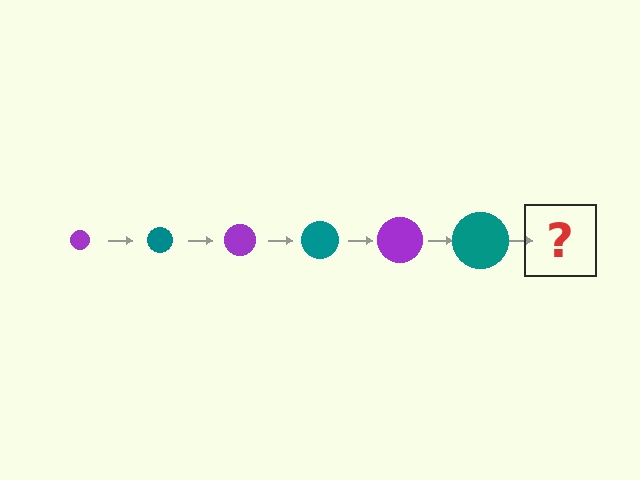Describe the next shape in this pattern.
It should be a purple circle, larger than the previous one.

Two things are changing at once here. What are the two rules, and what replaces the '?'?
The two rules are that the circle grows larger each step and the color cycles through purple and teal. The '?' should be a purple circle, larger than the previous one.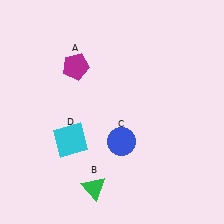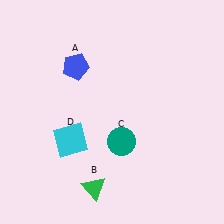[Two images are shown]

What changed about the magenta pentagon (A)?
In Image 1, A is magenta. In Image 2, it changed to blue.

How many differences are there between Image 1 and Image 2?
There are 2 differences between the two images.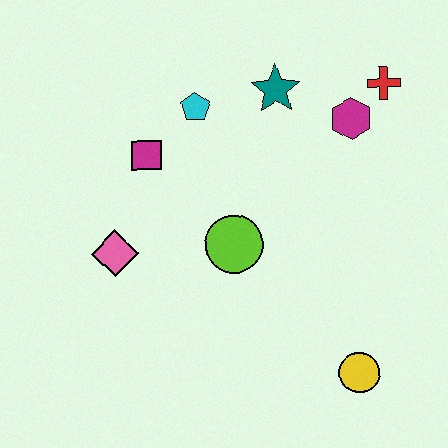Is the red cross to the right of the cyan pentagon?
Yes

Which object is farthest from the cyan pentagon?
The yellow circle is farthest from the cyan pentagon.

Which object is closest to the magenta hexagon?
The red cross is closest to the magenta hexagon.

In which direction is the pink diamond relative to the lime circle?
The pink diamond is to the left of the lime circle.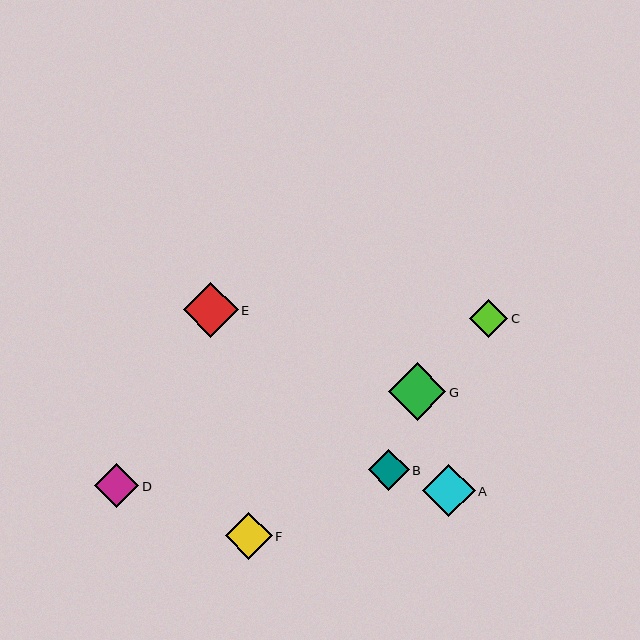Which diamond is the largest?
Diamond G is the largest with a size of approximately 58 pixels.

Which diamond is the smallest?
Diamond C is the smallest with a size of approximately 38 pixels.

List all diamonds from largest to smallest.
From largest to smallest: G, E, A, F, D, B, C.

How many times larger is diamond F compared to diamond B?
Diamond F is approximately 1.1 times the size of diamond B.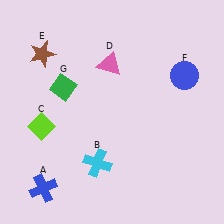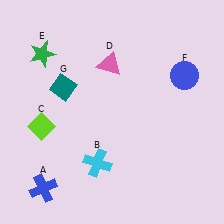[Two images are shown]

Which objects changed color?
E changed from brown to green. G changed from green to teal.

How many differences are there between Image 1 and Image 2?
There are 2 differences between the two images.